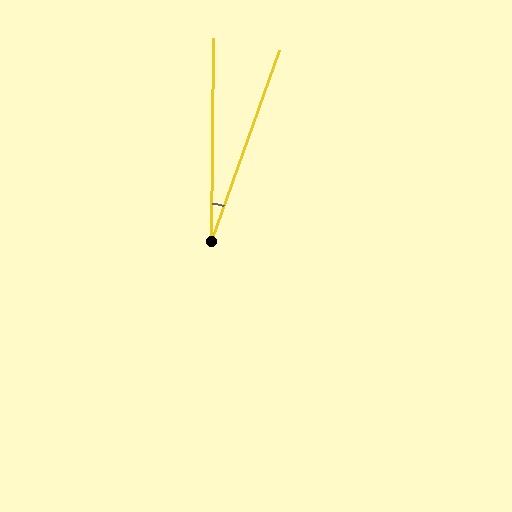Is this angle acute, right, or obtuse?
It is acute.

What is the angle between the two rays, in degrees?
Approximately 19 degrees.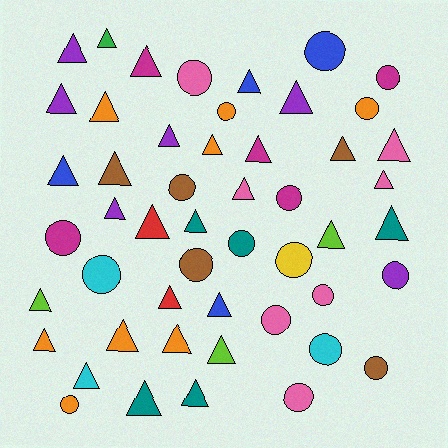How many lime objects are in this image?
There are 3 lime objects.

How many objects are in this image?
There are 50 objects.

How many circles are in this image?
There are 19 circles.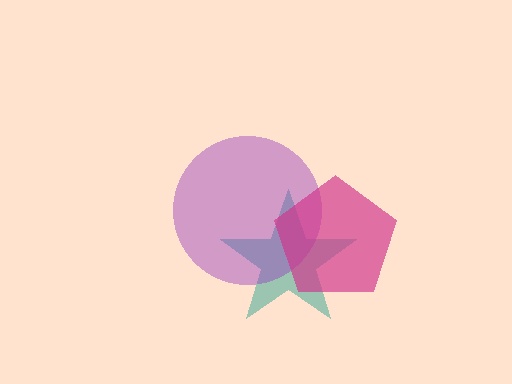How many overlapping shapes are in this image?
There are 3 overlapping shapes in the image.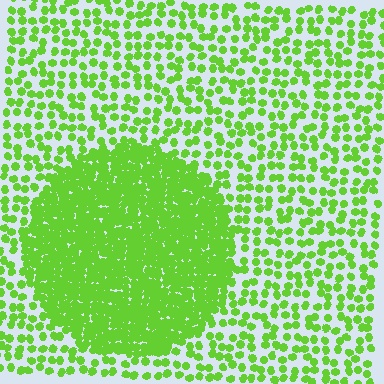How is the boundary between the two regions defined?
The boundary is defined by a change in element density (approximately 2.7x ratio). All elements are the same color, size, and shape.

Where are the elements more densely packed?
The elements are more densely packed inside the circle boundary.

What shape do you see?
I see a circle.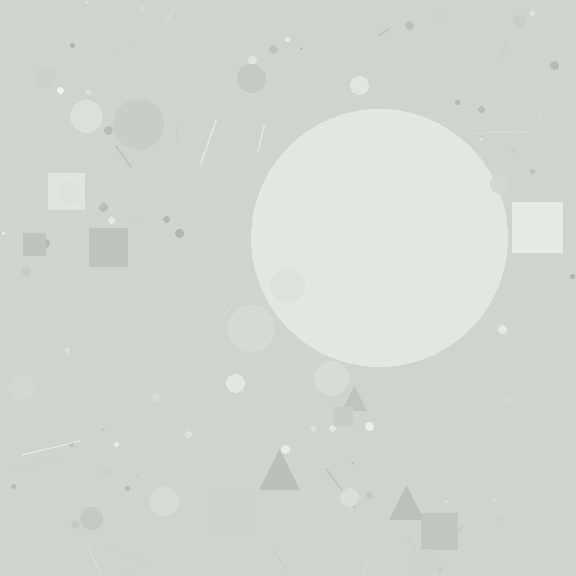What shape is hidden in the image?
A circle is hidden in the image.